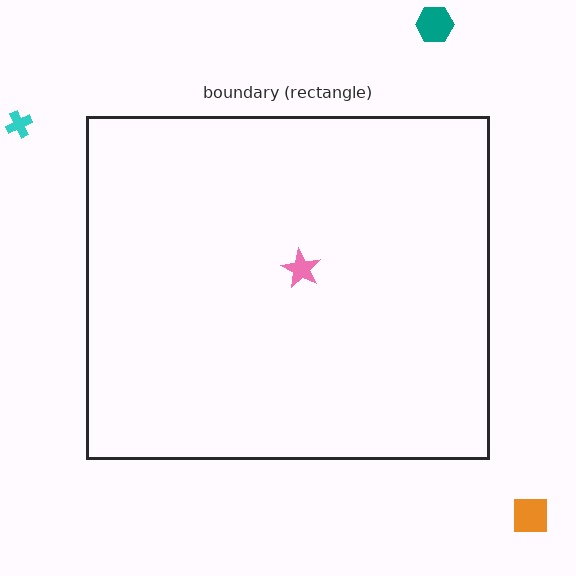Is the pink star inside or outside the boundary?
Inside.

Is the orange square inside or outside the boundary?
Outside.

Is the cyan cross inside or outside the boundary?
Outside.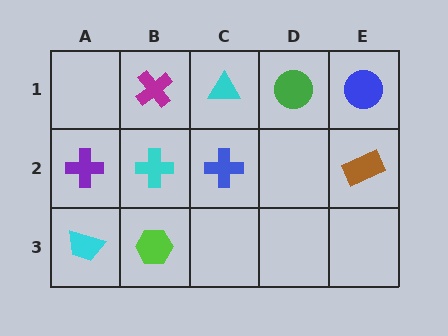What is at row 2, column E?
A brown rectangle.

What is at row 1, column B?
A magenta cross.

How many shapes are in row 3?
2 shapes.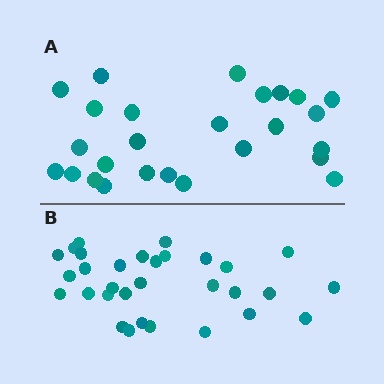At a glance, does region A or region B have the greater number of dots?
Region B (the bottom region) has more dots.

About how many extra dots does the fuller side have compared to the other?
Region B has about 5 more dots than region A.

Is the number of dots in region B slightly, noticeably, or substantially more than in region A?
Region B has only slightly more — the two regions are fairly close. The ratio is roughly 1.2 to 1.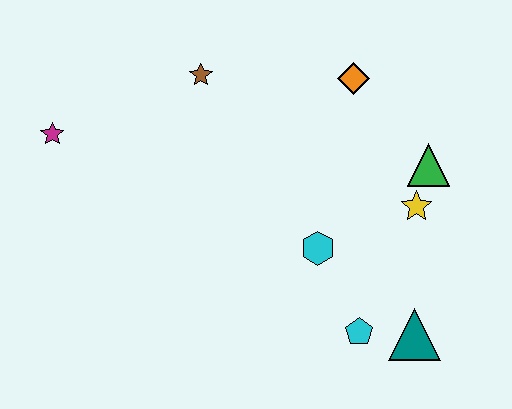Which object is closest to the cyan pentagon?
The teal triangle is closest to the cyan pentagon.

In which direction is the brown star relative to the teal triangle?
The brown star is above the teal triangle.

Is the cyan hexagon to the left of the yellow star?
Yes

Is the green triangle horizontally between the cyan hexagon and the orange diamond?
No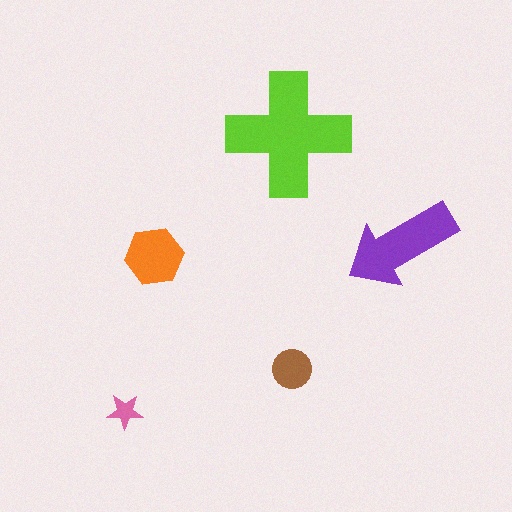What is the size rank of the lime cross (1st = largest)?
1st.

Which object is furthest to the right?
The purple arrow is rightmost.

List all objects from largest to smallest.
The lime cross, the purple arrow, the orange hexagon, the brown circle, the pink star.